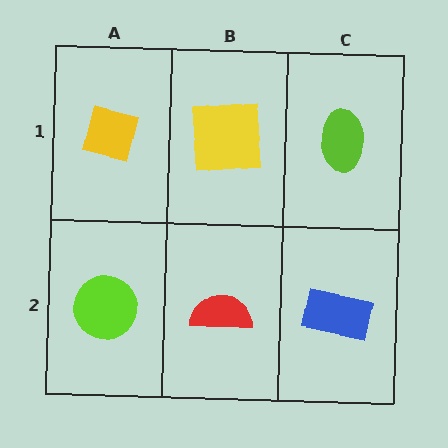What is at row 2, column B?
A red semicircle.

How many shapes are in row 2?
3 shapes.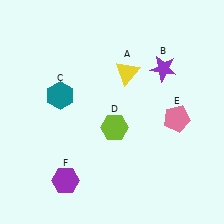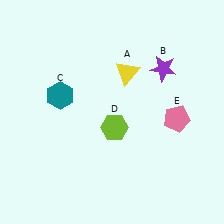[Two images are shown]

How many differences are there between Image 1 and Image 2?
There is 1 difference between the two images.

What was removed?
The purple hexagon (F) was removed in Image 2.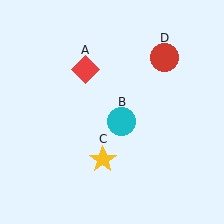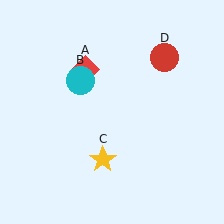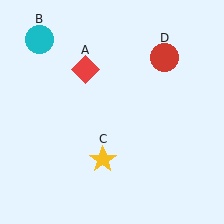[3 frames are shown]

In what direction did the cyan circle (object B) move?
The cyan circle (object B) moved up and to the left.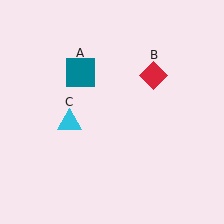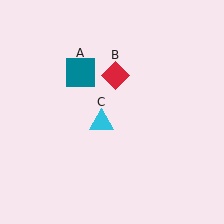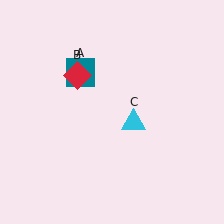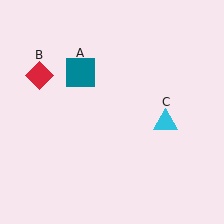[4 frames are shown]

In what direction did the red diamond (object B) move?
The red diamond (object B) moved left.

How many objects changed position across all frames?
2 objects changed position: red diamond (object B), cyan triangle (object C).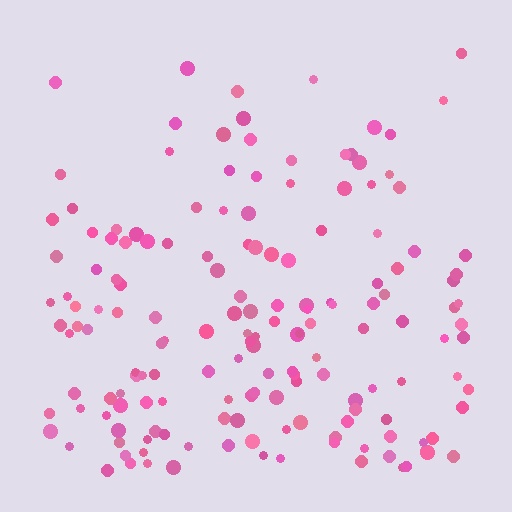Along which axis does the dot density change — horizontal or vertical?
Vertical.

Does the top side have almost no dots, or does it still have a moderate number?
Still a moderate number, just noticeably fewer than the bottom.